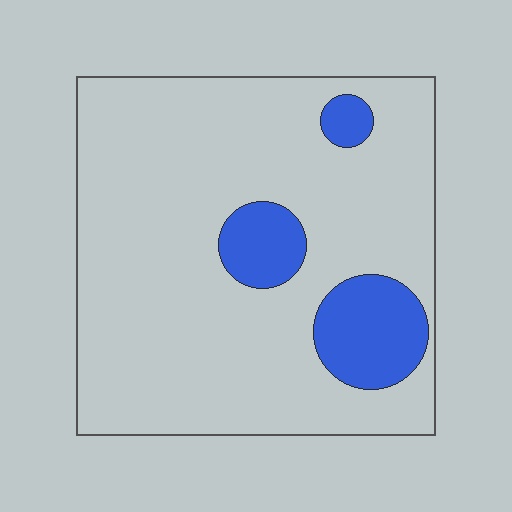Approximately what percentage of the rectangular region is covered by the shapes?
Approximately 15%.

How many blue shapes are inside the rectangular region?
3.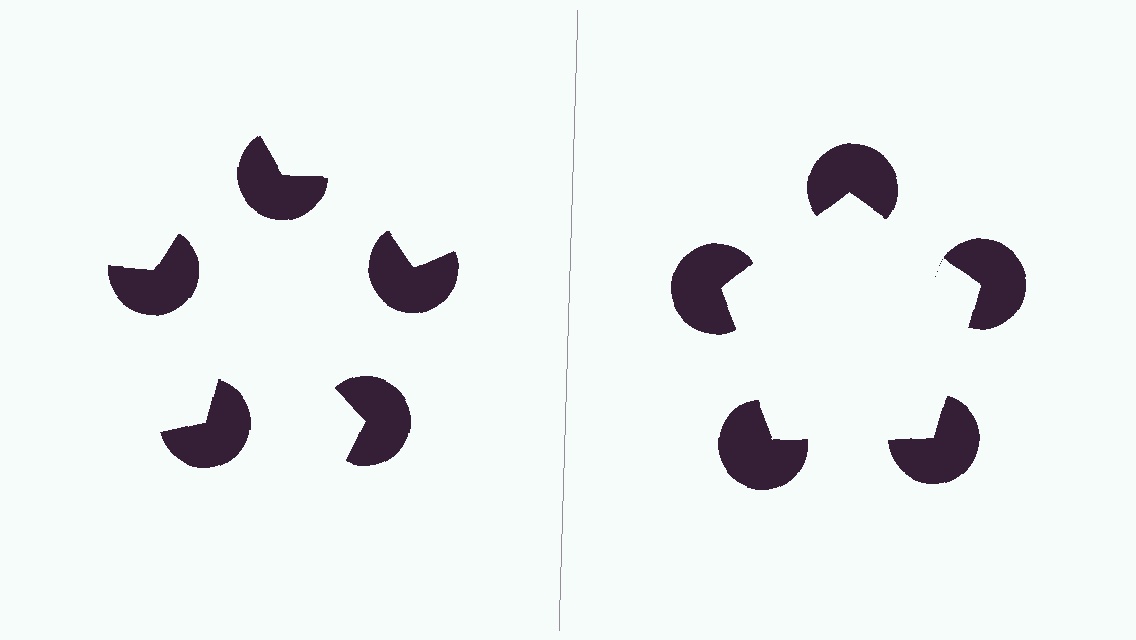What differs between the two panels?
The pac-man discs are positioned identically on both sides; only the wedge orientations differ. On the right they align to a pentagon; on the left they are misaligned.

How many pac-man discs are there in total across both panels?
10 — 5 on each side.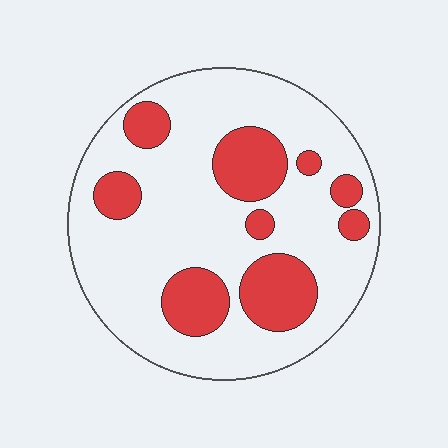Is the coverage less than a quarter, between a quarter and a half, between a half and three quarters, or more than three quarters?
Between a quarter and a half.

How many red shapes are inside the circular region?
9.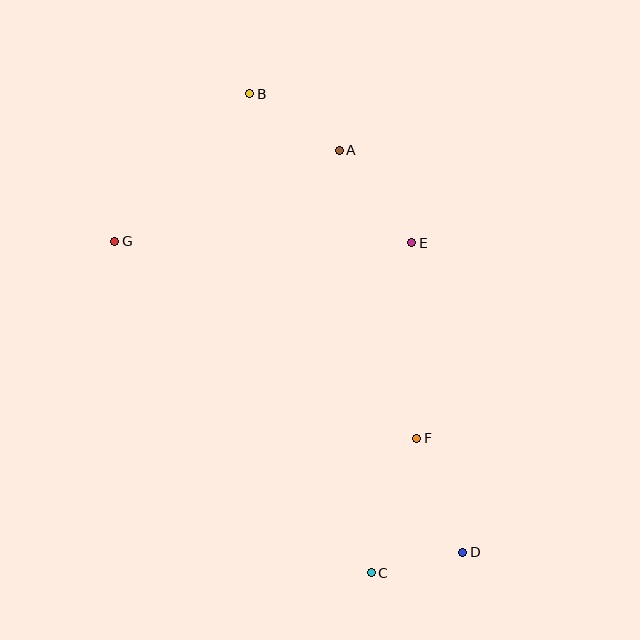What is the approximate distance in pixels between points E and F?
The distance between E and F is approximately 196 pixels.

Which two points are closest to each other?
Points C and D are closest to each other.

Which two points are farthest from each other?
Points B and D are farthest from each other.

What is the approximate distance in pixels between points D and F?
The distance between D and F is approximately 123 pixels.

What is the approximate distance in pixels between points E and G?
The distance between E and G is approximately 297 pixels.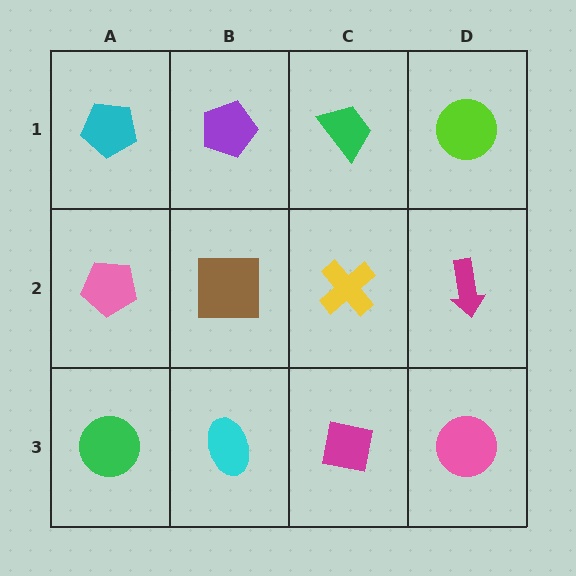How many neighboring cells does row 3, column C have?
3.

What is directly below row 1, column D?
A magenta arrow.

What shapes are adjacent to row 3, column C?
A yellow cross (row 2, column C), a cyan ellipse (row 3, column B), a pink circle (row 3, column D).